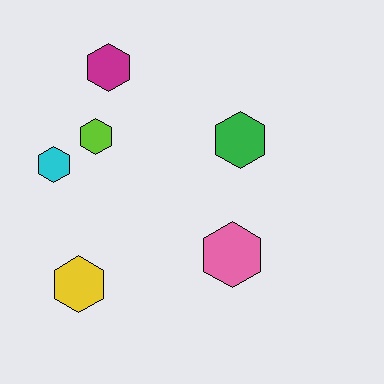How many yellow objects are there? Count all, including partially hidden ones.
There is 1 yellow object.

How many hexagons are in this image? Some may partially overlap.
There are 6 hexagons.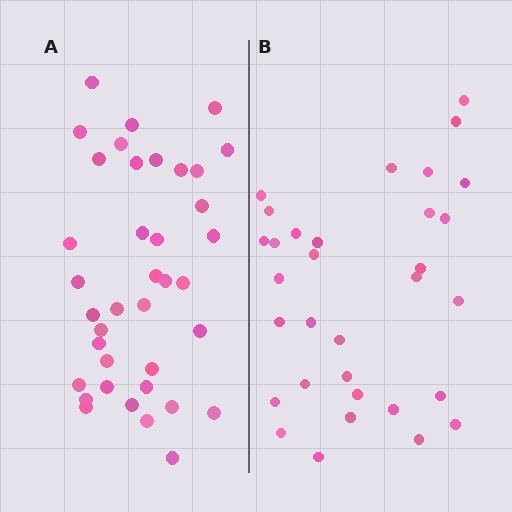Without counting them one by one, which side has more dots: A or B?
Region A (the left region) has more dots.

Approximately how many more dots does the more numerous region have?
Region A has about 6 more dots than region B.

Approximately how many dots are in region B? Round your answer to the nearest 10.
About 30 dots. (The exact count is 32, which rounds to 30.)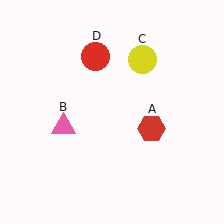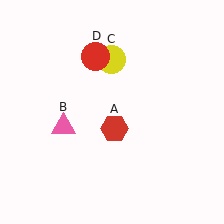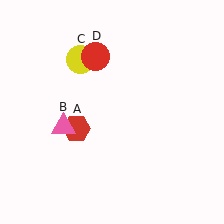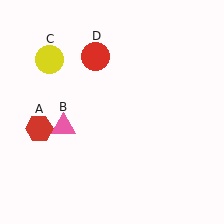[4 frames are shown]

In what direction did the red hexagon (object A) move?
The red hexagon (object A) moved left.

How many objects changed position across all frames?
2 objects changed position: red hexagon (object A), yellow circle (object C).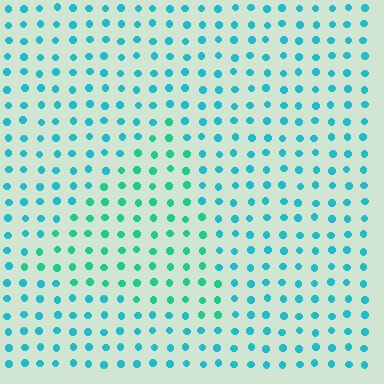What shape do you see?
I see a triangle.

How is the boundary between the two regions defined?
The boundary is defined purely by a slight shift in hue (about 27 degrees). Spacing, size, and orientation are identical on both sides.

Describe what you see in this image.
The image is filled with small cyan elements in a uniform arrangement. A triangle-shaped region is visible where the elements are tinted to a slightly different hue, forming a subtle color boundary.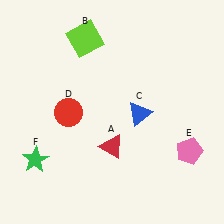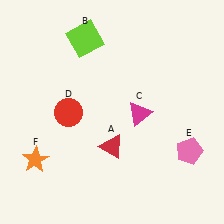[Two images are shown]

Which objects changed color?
C changed from blue to magenta. F changed from green to orange.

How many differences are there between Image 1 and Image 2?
There are 2 differences between the two images.